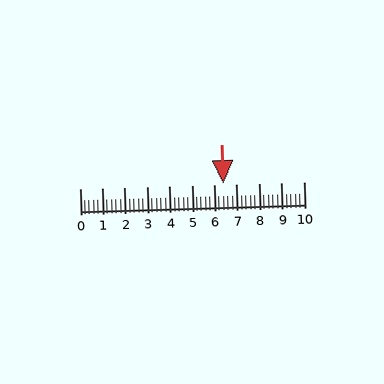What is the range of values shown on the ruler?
The ruler shows values from 0 to 10.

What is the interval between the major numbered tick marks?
The major tick marks are spaced 1 units apart.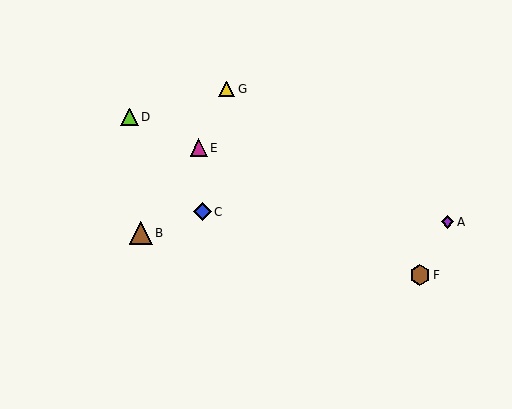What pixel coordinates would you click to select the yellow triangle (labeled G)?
Click at (227, 89) to select the yellow triangle G.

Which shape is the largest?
The brown triangle (labeled B) is the largest.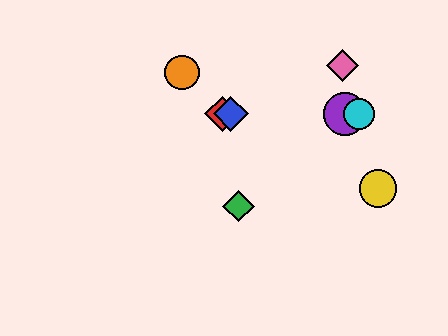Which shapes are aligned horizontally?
The red diamond, the blue diamond, the purple circle, the cyan circle are aligned horizontally.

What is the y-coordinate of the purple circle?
The purple circle is at y≈114.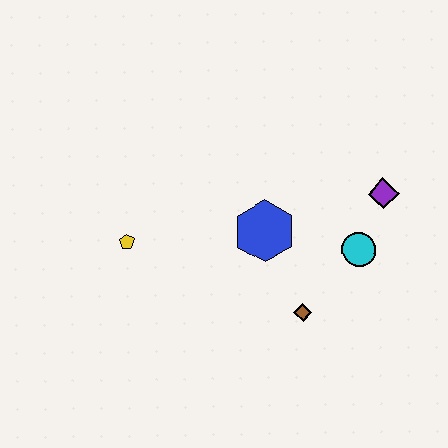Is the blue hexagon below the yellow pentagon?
No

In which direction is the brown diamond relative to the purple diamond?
The brown diamond is below the purple diamond.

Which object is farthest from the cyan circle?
The yellow pentagon is farthest from the cyan circle.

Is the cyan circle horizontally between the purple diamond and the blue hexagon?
Yes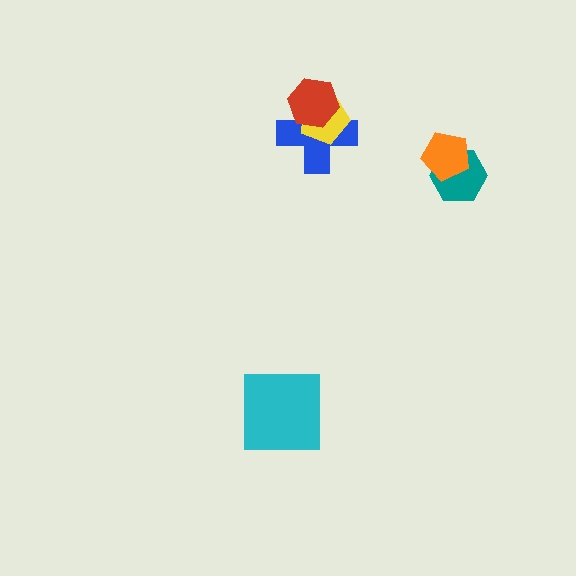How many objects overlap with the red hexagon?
2 objects overlap with the red hexagon.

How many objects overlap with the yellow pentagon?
2 objects overlap with the yellow pentagon.